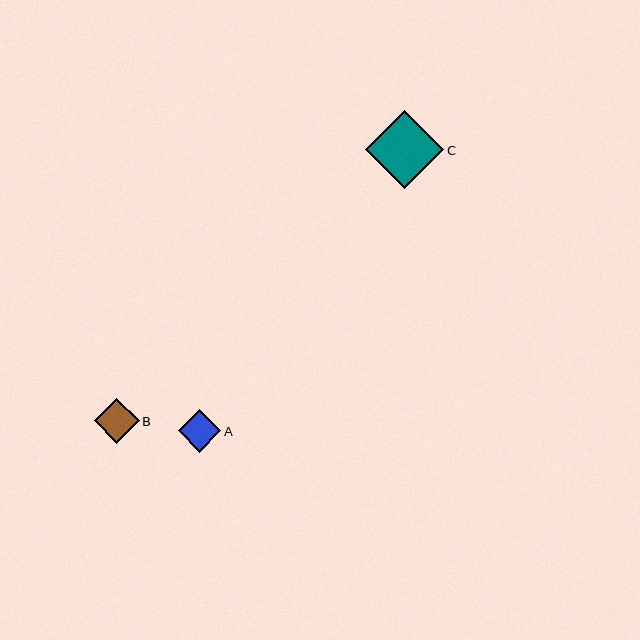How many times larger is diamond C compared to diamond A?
Diamond C is approximately 1.8 times the size of diamond A.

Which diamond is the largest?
Diamond C is the largest with a size of approximately 78 pixels.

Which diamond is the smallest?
Diamond A is the smallest with a size of approximately 43 pixels.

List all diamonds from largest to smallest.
From largest to smallest: C, B, A.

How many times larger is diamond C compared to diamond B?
Diamond C is approximately 1.7 times the size of diamond B.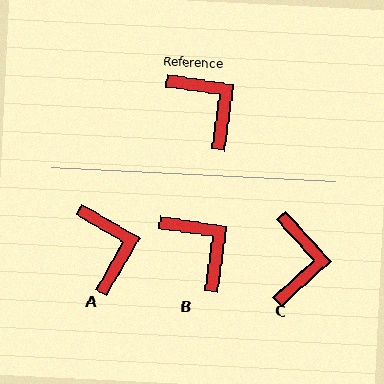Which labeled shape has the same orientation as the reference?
B.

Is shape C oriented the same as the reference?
No, it is off by about 39 degrees.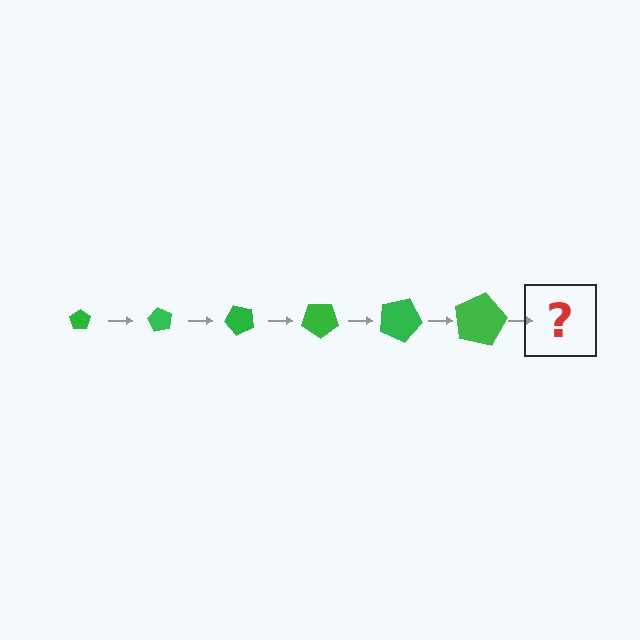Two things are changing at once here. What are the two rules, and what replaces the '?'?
The two rules are that the pentagon grows larger each step and it rotates 60 degrees each step. The '?' should be a pentagon, larger than the previous one and rotated 360 degrees from the start.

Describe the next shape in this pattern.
It should be a pentagon, larger than the previous one and rotated 360 degrees from the start.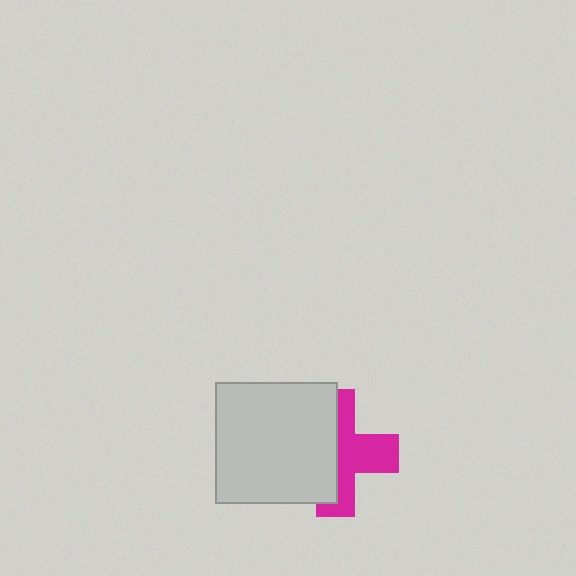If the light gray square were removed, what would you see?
You would see the complete magenta cross.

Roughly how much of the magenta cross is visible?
About half of it is visible (roughly 51%).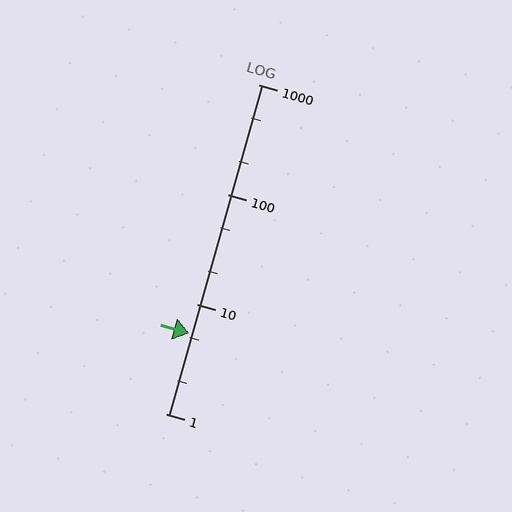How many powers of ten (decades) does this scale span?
The scale spans 3 decades, from 1 to 1000.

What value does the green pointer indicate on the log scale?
The pointer indicates approximately 5.4.